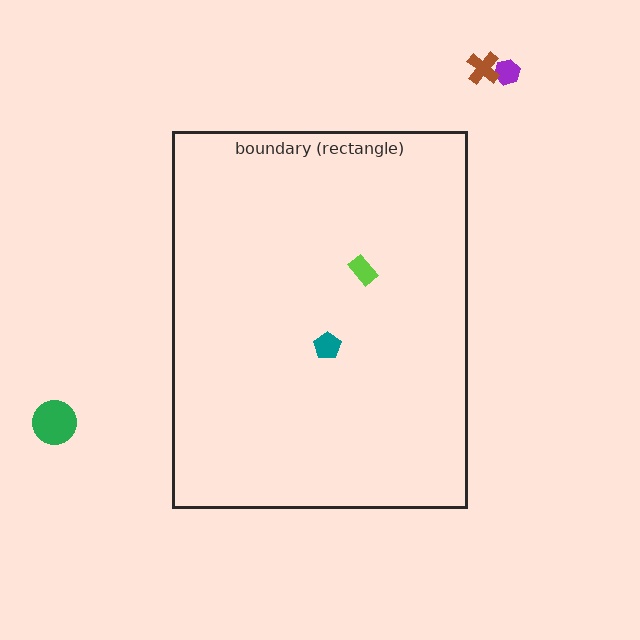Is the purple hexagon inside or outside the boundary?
Outside.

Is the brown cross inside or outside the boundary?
Outside.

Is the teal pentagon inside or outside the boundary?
Inside.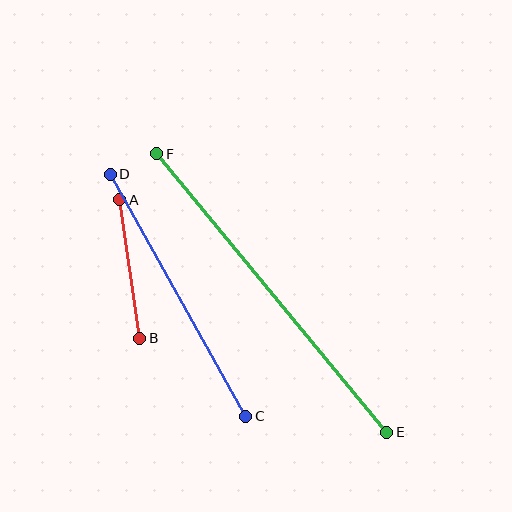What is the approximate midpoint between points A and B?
The midpoint is at approximately (130, 269) pixels.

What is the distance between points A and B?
The distance is approximately 140 pixels.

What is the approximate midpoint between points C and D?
The midpoint is at approximately (178, 295) pixels.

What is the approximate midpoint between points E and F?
The midpoint is at approximately (272, 293) pixels.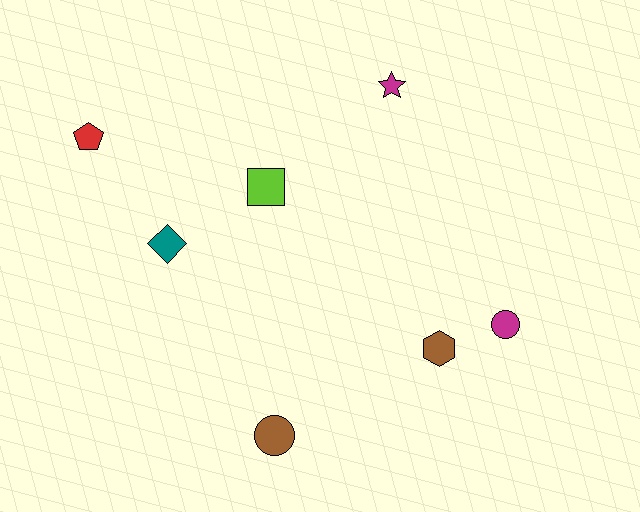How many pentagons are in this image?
There is 1 pentagon.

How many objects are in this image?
There are 7 objects.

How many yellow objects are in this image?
There are no yellow objects.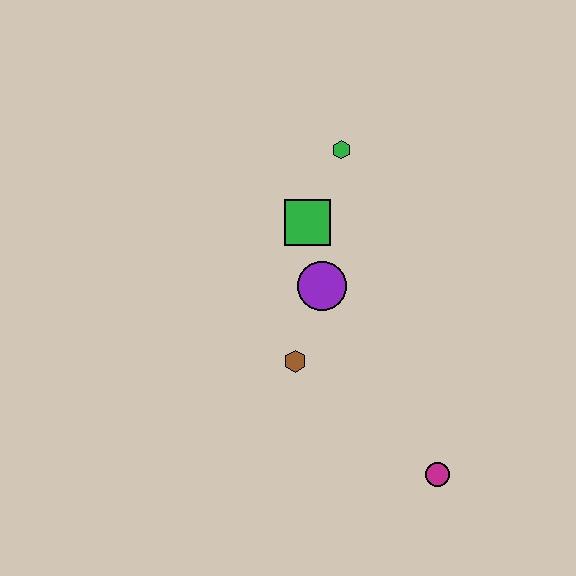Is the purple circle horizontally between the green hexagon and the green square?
Yes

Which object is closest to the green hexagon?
The green square is closest to the green hexagon.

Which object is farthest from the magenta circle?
The green hexagon is farthest from the magenta circle.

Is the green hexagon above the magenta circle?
Yes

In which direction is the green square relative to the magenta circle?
The green square is above the magenta circle.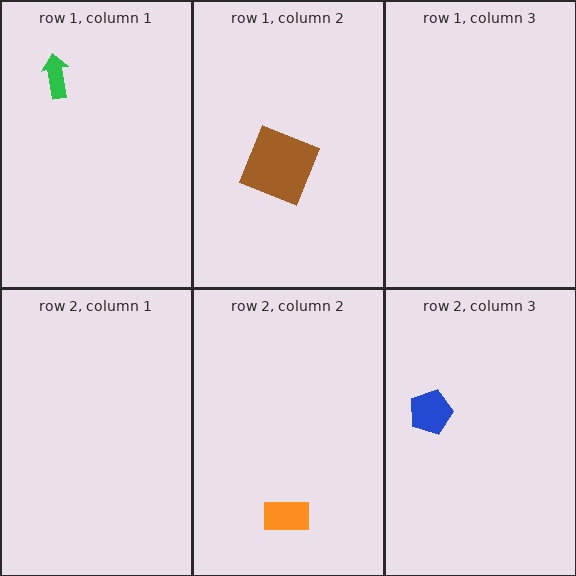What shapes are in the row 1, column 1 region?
The green arrow.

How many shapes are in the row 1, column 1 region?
1.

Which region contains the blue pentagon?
The row 2, column 3 region.